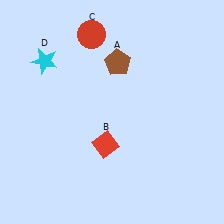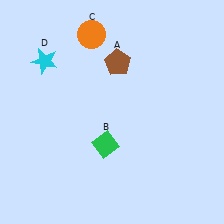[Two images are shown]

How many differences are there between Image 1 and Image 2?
There are 2 differences between the two images.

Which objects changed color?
B changed from red to green. C changed from red to orange.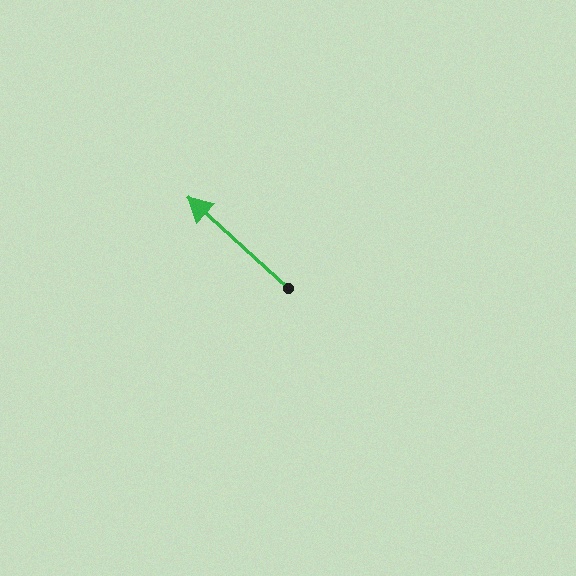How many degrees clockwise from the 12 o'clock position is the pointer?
Approximately 312 degrees.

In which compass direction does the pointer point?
Northwest.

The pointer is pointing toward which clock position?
Roughly 10 o'clock.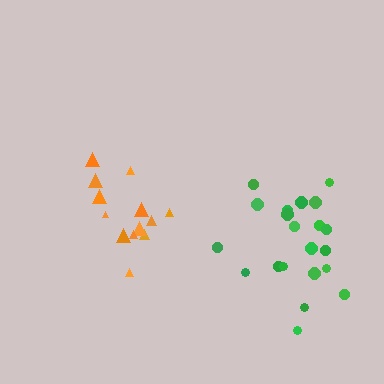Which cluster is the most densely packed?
Orange.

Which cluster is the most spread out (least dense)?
Green.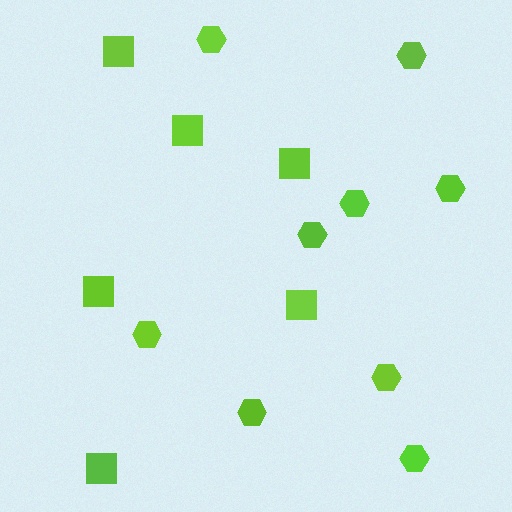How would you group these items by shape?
There are 2 groups: one group of squares (6) and one group of hexagons (9).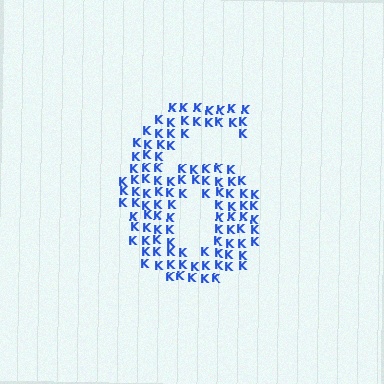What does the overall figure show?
The overall figure shows the digit 6.